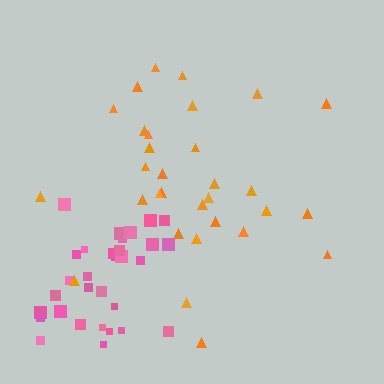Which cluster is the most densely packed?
Pink.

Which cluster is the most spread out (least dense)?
Orange.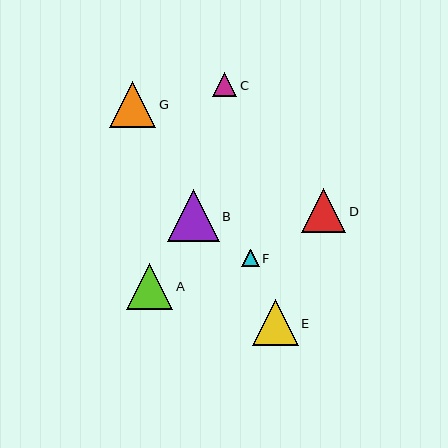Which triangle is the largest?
Triangle B is the largest with a size of approximately 52 pixels.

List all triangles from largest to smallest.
From largest to smallest: B, A, G, E, D, C, F.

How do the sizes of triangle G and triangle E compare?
Triangle G and triangle E are approximately the same size.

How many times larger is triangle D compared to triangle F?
Triangle D is approximately 2.5 times the size of triangle F.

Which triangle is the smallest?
Triangle F is the smallest with a size of approximately 18 pixels.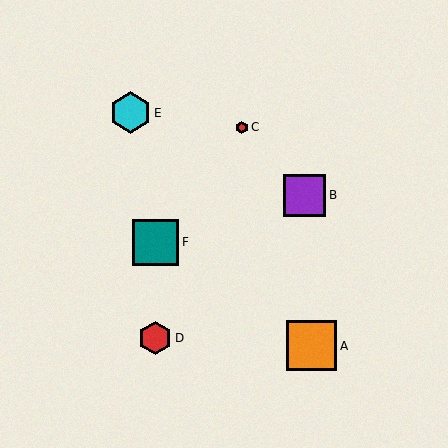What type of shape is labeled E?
Shape E is a cyan hexagon.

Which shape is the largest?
The orange square (labeled A) is the largest.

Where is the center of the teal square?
The center of the teal square is at (156, 242).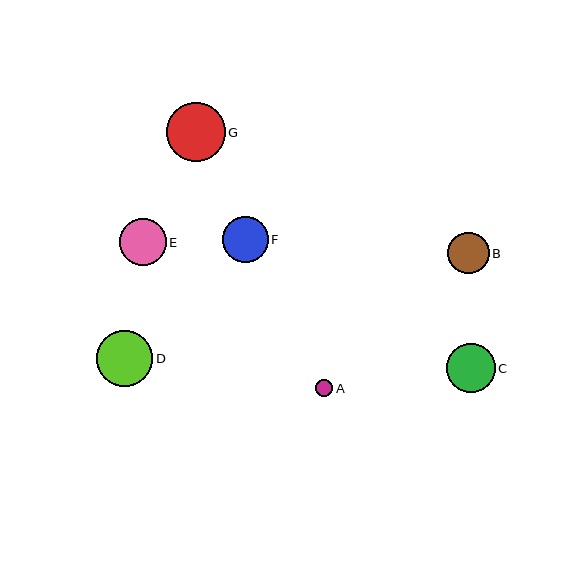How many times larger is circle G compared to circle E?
Circle G is approximately 1.2 times the size of circle E.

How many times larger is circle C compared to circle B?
Circle C is approximately 1.2 times the size of circle B.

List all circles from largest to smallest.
From largest to smallest: G, D, C, E, F, B, A.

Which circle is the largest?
Circle G is the largest with a size of approximately 59 pixels.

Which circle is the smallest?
Circle A is the smallest with a size of approximately 17 pixels.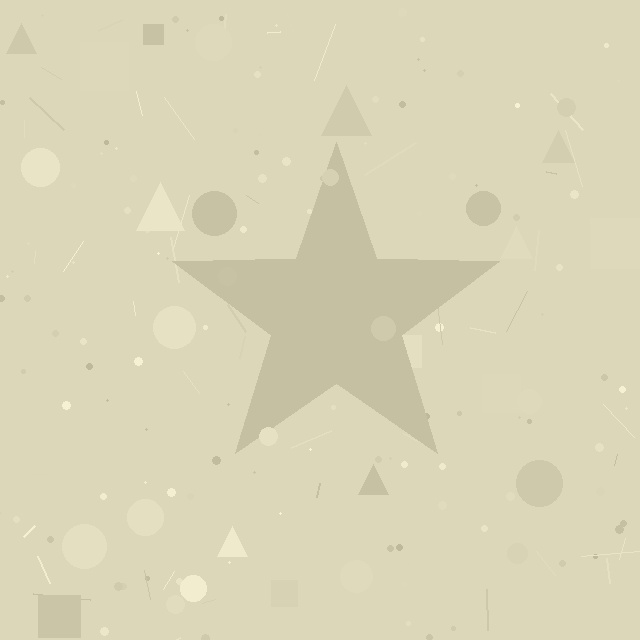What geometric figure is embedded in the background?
A star is embedded in the background.